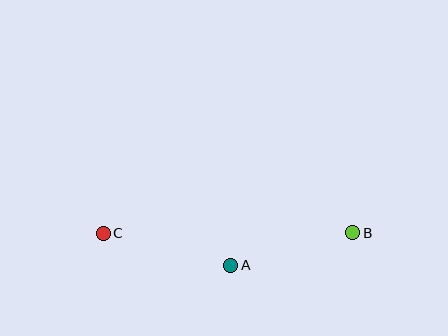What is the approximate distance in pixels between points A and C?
The distance between A and C is approximately 132 pixels.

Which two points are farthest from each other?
Points B and C are farthest from each other.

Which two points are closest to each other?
Points A and B are closest to each other.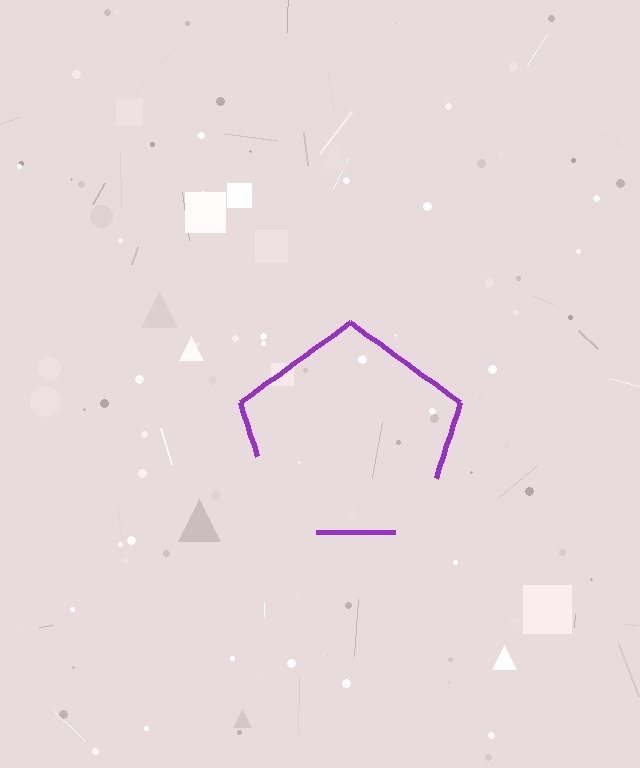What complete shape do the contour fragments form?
The contour fragments form a pentagon.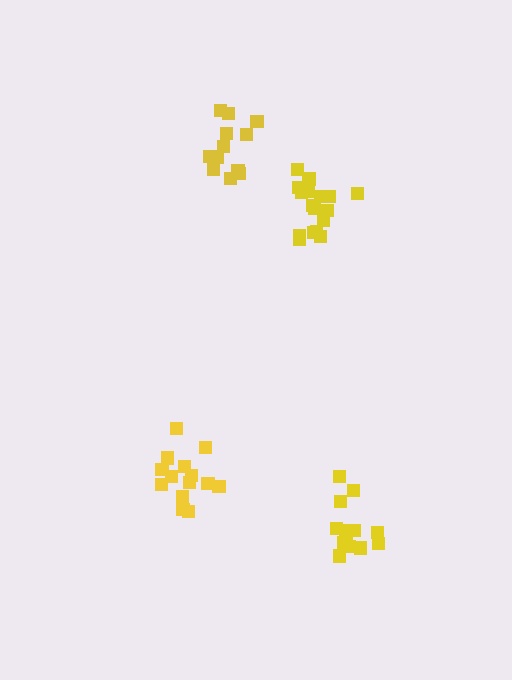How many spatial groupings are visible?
There are 4 spatial groupings.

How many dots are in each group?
Group 1: 12 dots, Group 2: 13 dots, Group 3: 17 dots, Group 4: 14 dots (56 total).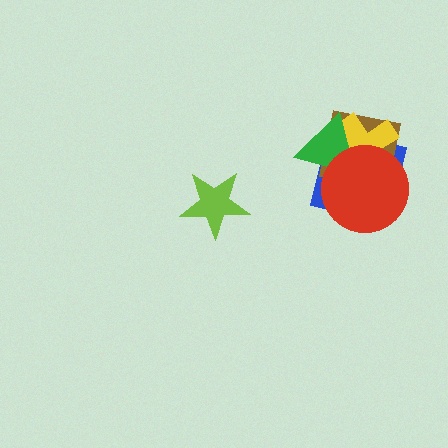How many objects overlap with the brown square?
4 objects overlap with the brown square.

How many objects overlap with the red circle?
4 objects overlap with the red circle.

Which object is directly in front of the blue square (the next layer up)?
The brown square is directly in front of the blue square.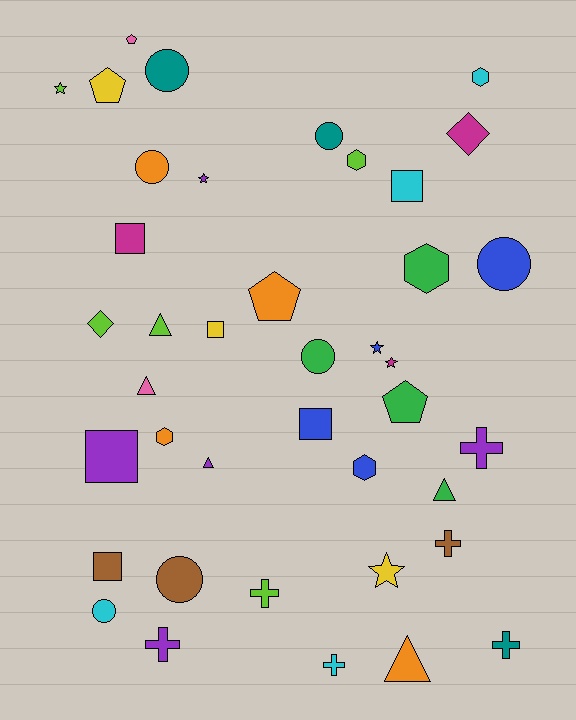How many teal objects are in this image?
There are 3 teal objects.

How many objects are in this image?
There are 40 objects.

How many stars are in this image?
There are 5 stars.